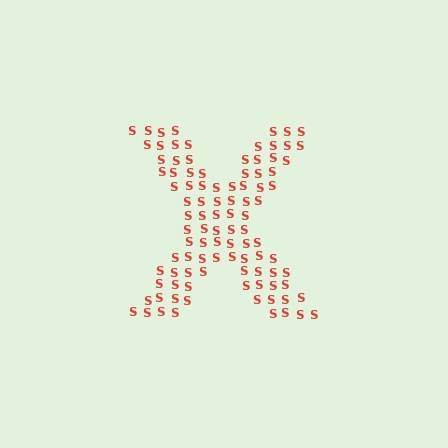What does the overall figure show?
The overall figure shows the letter X.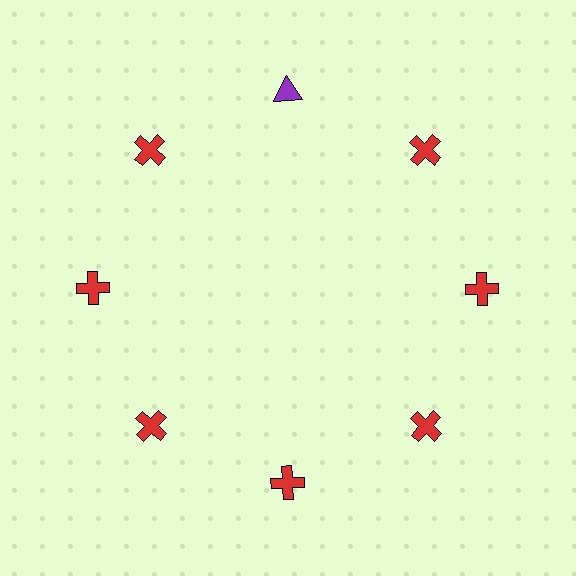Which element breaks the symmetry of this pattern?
The purple triangle at roughly the 12 o'clock position breaks the symmetry. All other shapes are red crosses.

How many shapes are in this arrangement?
There are 8 shapes arranged in a ring pattern.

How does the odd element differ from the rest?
It differs in both color (purple instead of red) and shape (triangle instead of cross).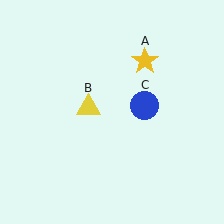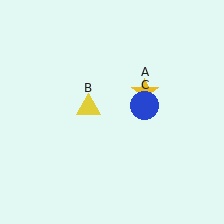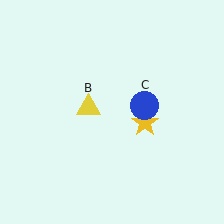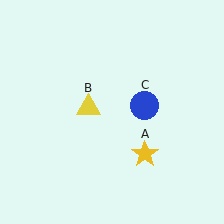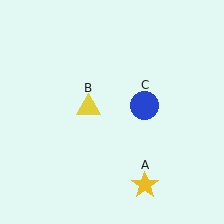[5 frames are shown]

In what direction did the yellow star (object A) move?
The yellow star (object A) moved down.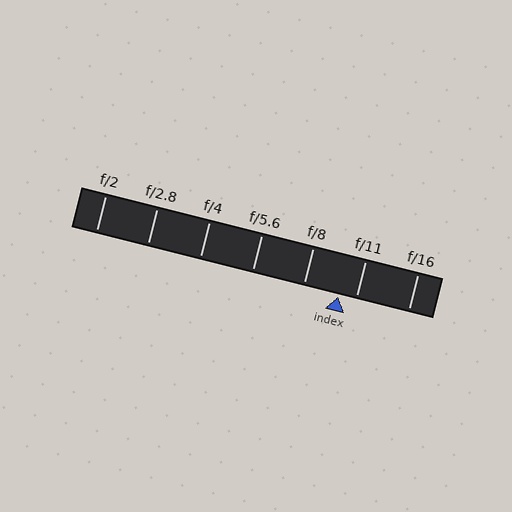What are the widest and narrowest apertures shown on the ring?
The widest aperture shown is f/2 and the narrowest is f/16.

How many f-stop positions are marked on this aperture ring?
There are 7 f-stop positions marked.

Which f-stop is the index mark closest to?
The index mark is closest to f/11.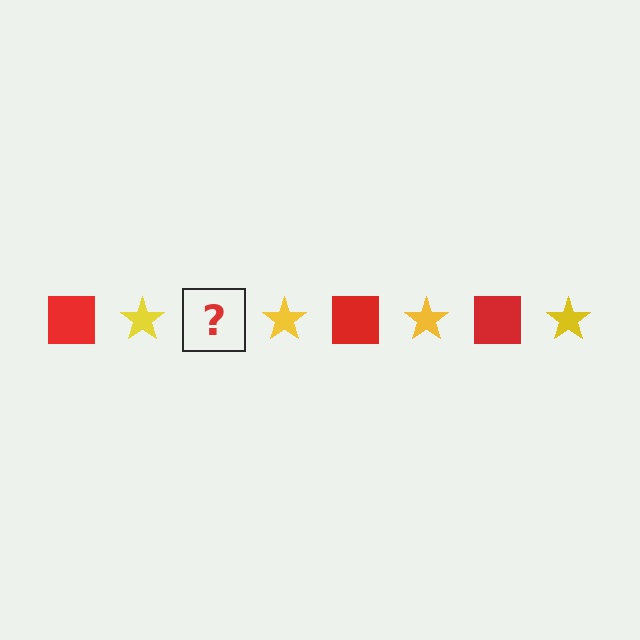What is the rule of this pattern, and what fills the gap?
The rule is that the pattern alternates between red square and yellow star. The gap should be filled with a red square.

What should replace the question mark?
The question mark should be replaced with a red square.